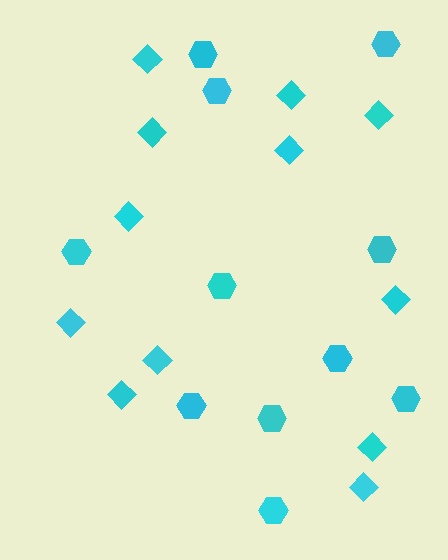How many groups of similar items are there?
There are 2 groups: one group of hexagons (11) and one group of diamonds (12).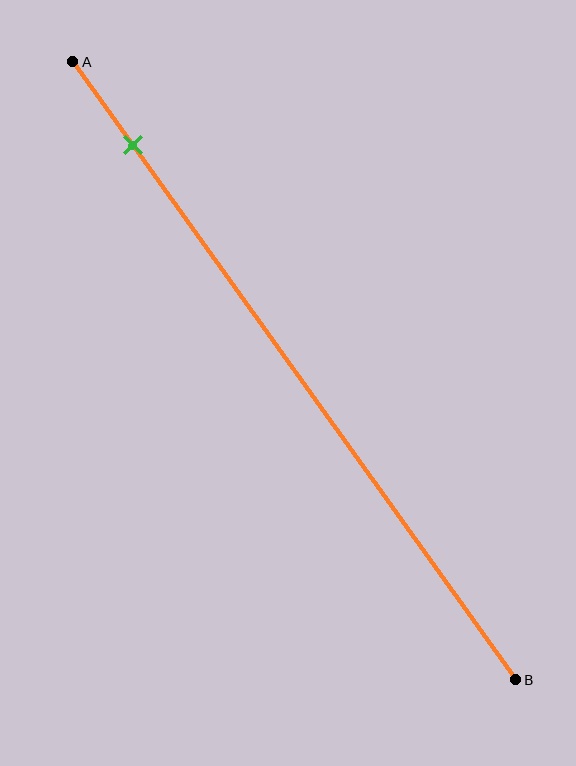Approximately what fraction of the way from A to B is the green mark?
The green mark is approximately 15% of the way from A to B.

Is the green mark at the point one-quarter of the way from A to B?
No, the mark is at about 15% from A, not at the 25% one-quarter point.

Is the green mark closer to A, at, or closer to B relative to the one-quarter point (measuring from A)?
The green mark is closer to point A than the one-quarter point of segment AB.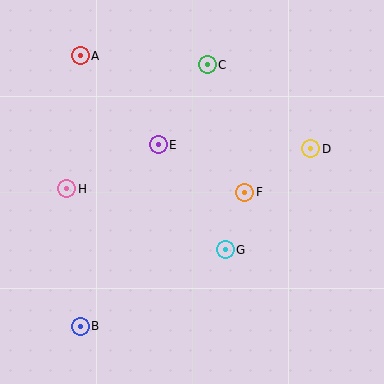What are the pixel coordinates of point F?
Point F is at (245, 192).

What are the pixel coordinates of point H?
Point H is at (67, 189).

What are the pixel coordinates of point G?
Point G is at (225, 250).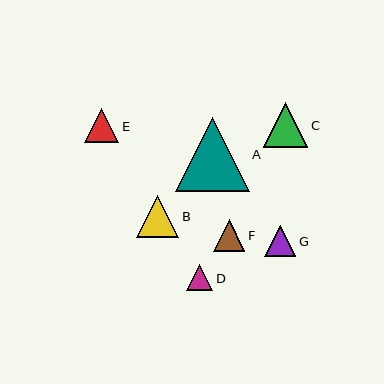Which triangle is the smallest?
Triangle D is the smallest with a size of approximately 26 pixels.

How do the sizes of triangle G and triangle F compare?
Triangle G and triangle F are approximately the same size.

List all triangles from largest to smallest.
From largest to smallest: A, C, B, E, G, F, D.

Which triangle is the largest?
Triangle A is the largest with a size of approximately 74 pixels.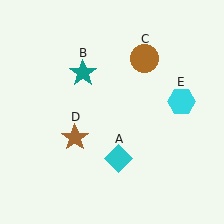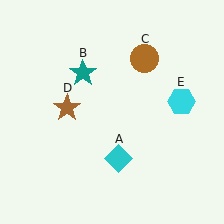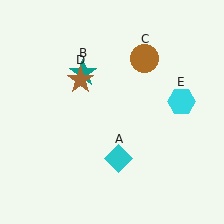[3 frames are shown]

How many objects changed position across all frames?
1 object changed position: brown star (object D).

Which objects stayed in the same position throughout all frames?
Cyan diamond (object A) and teal star (object B) and brown circle (object C) and cyan hexagon (object E) remained stationary.